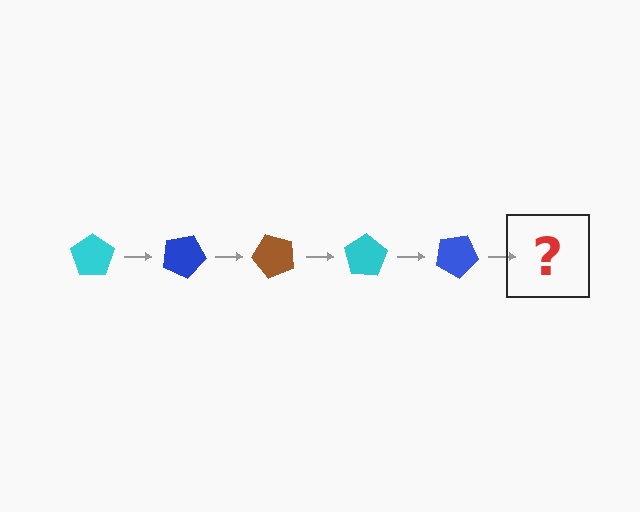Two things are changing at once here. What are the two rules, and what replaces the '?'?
The two rules are that it rotates 25 degrees each step and the color cycles through cyan, blue, and brown. The '?' should be a brown pentagon, rotated 125 degrees from the start.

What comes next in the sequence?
The next element should be a brown pentagon, rotated 125 degrees from the start.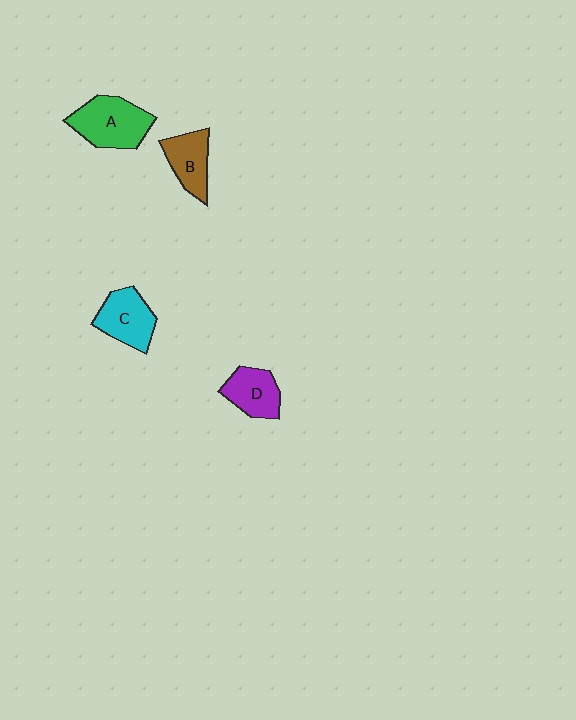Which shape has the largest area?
Shape A (green).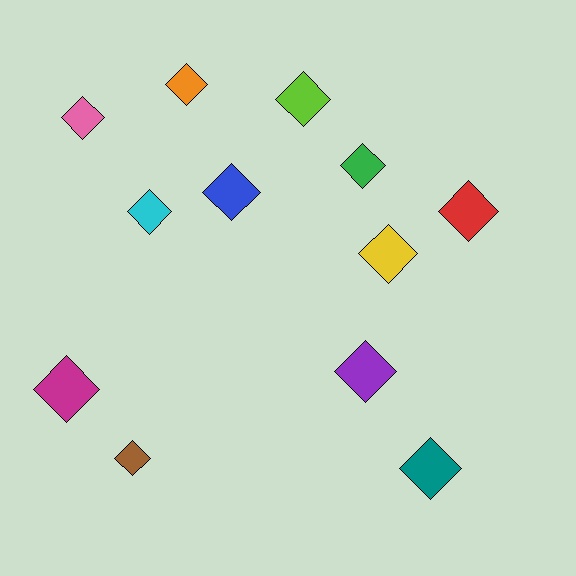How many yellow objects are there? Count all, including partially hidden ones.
There is 1 yellow object.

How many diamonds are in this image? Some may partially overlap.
There are 12 diamonds.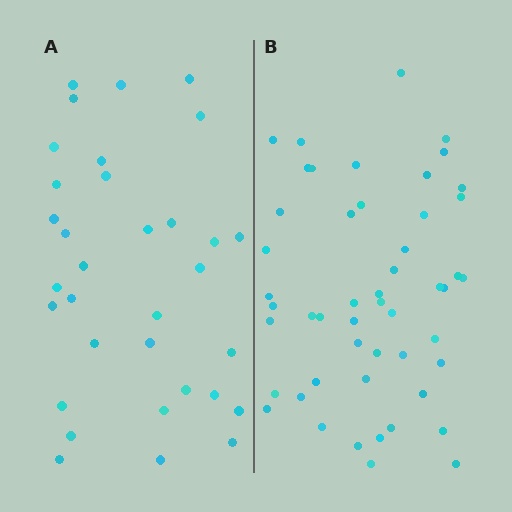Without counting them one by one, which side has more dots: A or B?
Region B (the right region) has more dots.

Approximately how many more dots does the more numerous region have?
Region B has approximately 15 more dots than region A.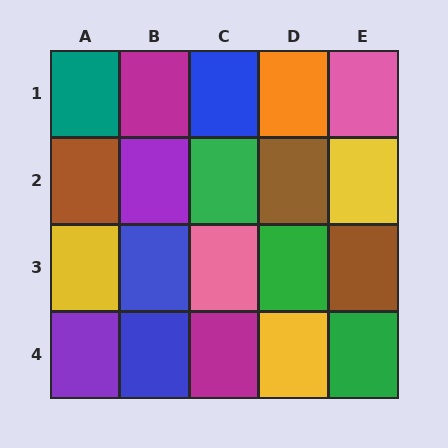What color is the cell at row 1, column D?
Orange.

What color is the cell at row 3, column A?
Yellow.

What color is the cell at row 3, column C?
Pink.